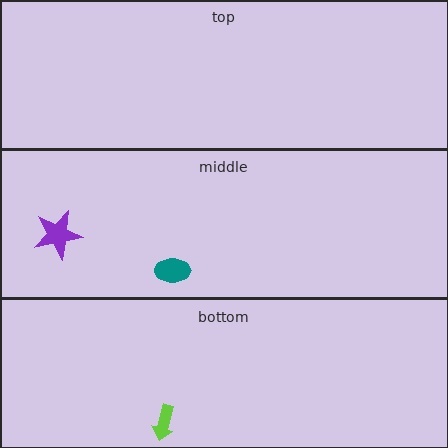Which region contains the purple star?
The middle region.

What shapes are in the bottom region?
The lime arrow.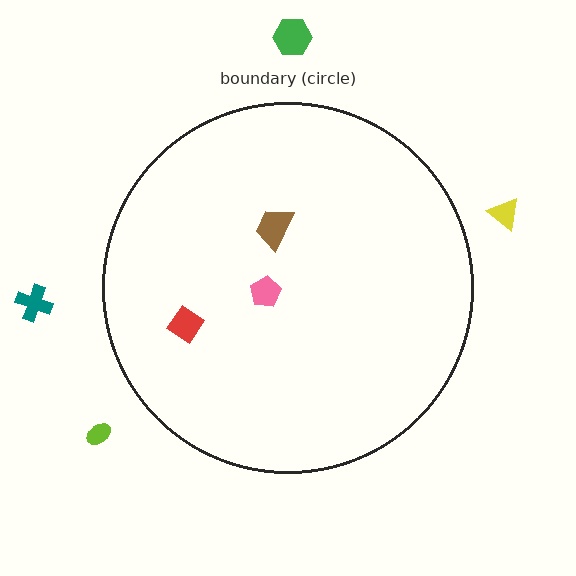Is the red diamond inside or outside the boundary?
Inside.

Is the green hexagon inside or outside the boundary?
Outside.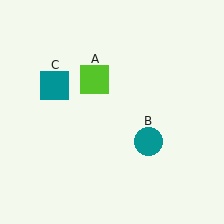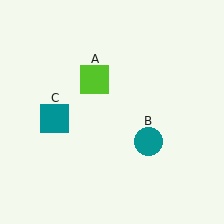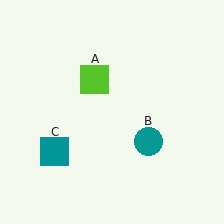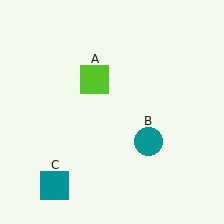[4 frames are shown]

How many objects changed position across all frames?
1 object changed position: teal square (object C).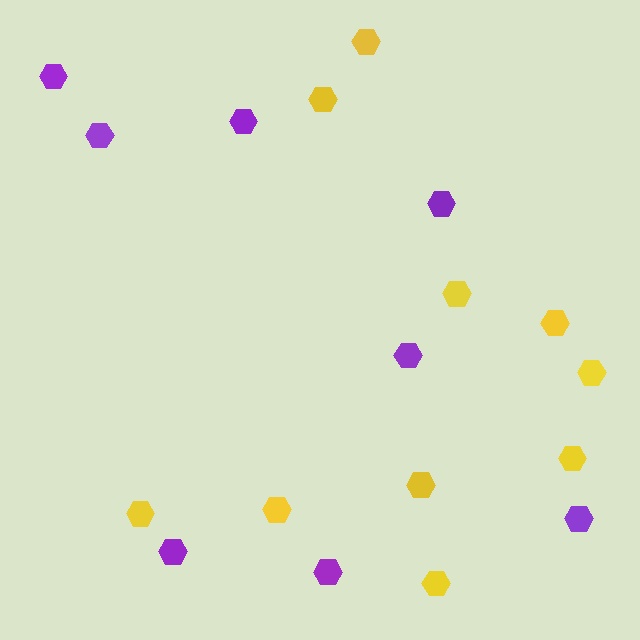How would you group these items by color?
There are 2 groups: one group of purple hexagons (8) and one group of yellow hexagons (10).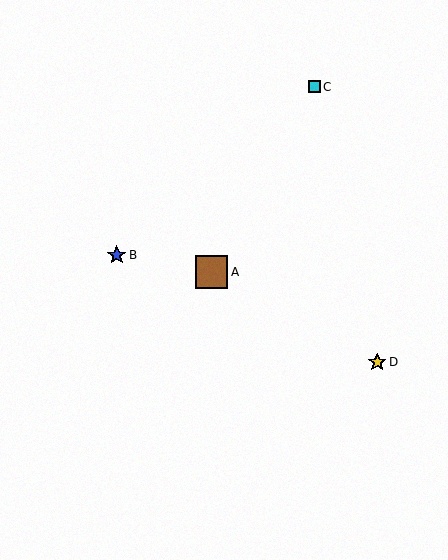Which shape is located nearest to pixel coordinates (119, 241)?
The blue star (labeled B) at (117, 255) is nearest to that location.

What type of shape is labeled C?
Shape C is a cyan square.